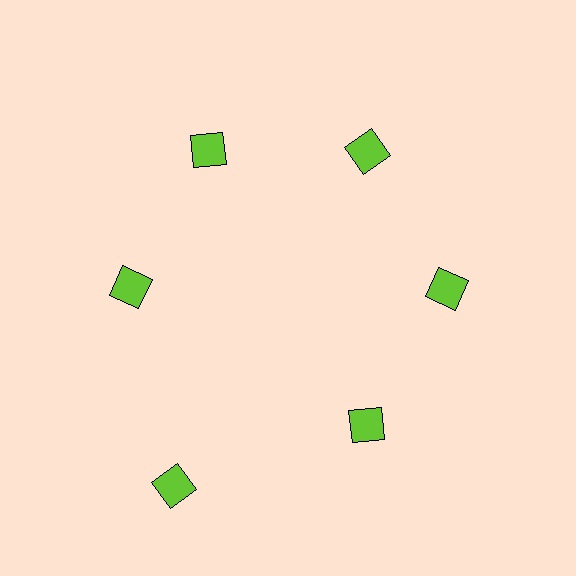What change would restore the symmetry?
The symmetry would be restored by moving it inward, back onto the ring so that all 6 diamonds sit at equal angles and equal distance from the center.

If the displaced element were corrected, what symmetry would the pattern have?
It would have 6-fold rotational symmetry — the pattern would map onto itself every 60 degrees.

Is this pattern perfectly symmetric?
No. The 6 lime diamonds are arranged in a ring, but one element near the 7 o'clock position is pushed outward from the center, breaking the 6-fold rotational symmetry.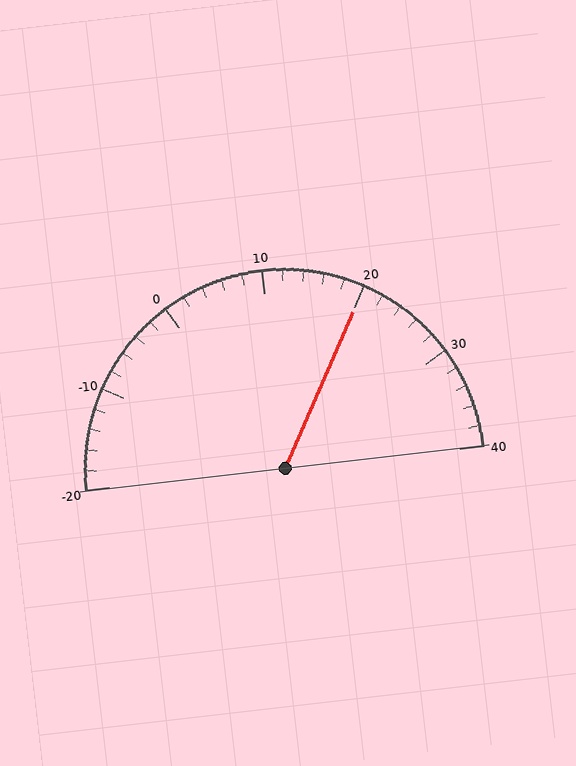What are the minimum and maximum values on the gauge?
The gauge ranges from -20 to 40.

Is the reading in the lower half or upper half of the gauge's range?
The reading is in the upper half of the range (-20 to 40).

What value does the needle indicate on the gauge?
The needle indicates approximately 20.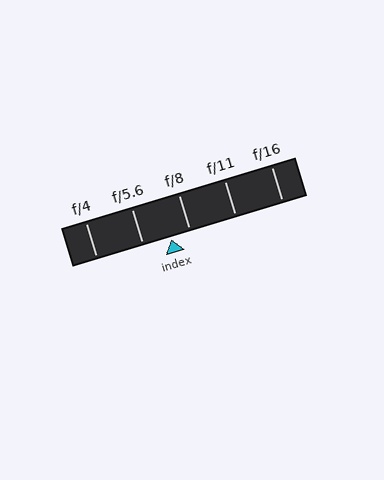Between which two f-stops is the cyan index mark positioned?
The index mark is between f/5.6 and f/8.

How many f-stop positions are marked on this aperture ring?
There are 5 f-stop positions marked.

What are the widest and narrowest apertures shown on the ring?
The widest aperture shown is f/4 and the narrowest is f/16.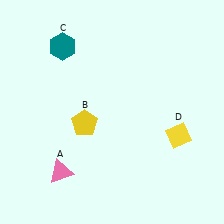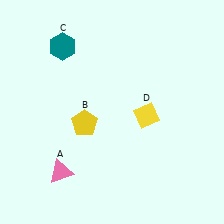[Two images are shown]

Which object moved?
The yellow diamond (D) moved left.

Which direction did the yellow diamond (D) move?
The yellow diamond (D) moved left.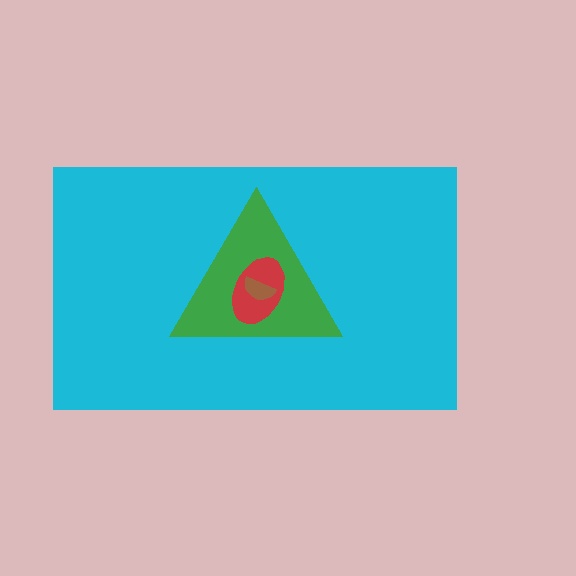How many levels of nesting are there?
4.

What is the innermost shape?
The brown semicircle.